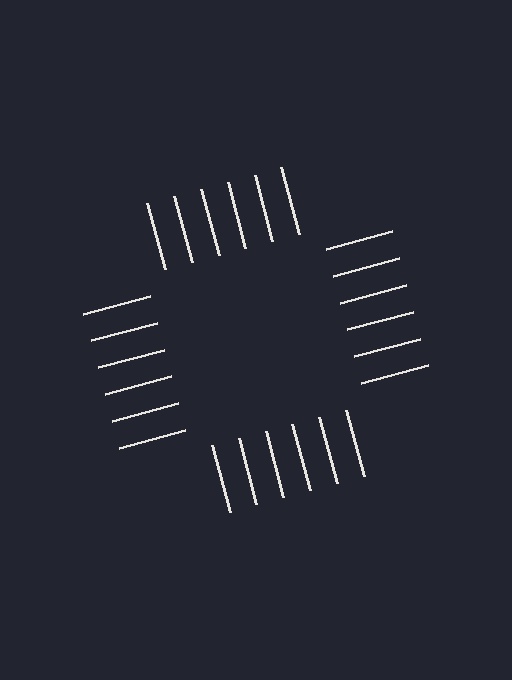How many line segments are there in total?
24 — 6 along each of the 4 edges.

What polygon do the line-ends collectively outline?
An illusory square — the line segments terminate on its edges but no continuous stroke is drawn.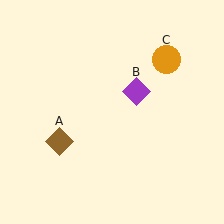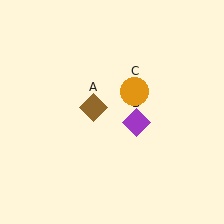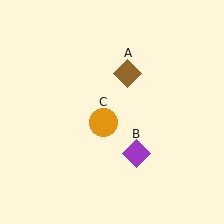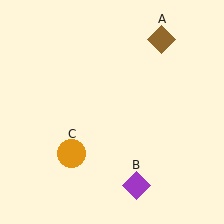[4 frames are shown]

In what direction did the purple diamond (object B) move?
The purple diamond (object B) moved down.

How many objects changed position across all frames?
3 objects changed position: brown diamond (object A), purple diamond (object B), orange circle (object C).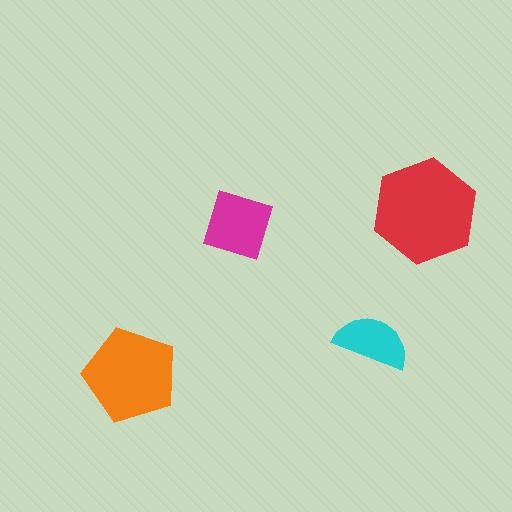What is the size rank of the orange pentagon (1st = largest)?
2nd.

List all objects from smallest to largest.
The cyan semicircle, the magenta diamond, the orange pentagon, the red hexagon.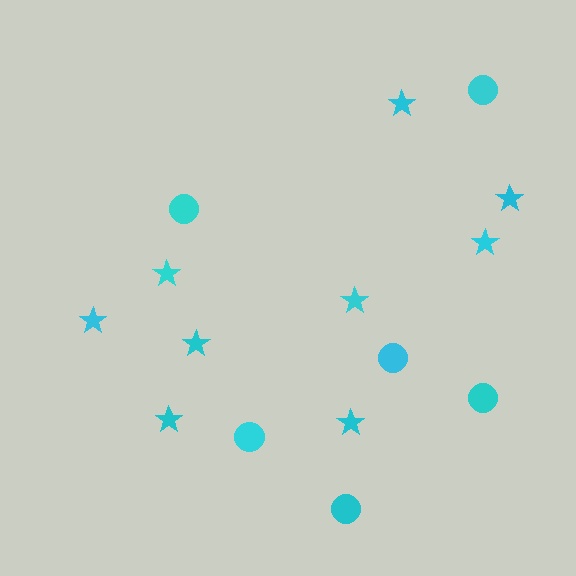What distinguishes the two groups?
There are 2 groups: one group of circles (6) and one group of stars (9).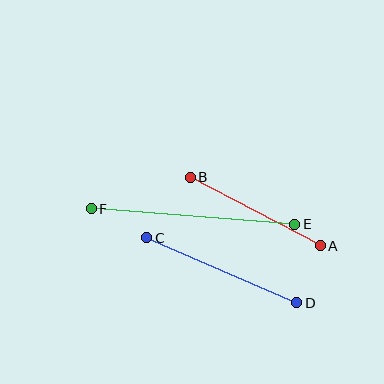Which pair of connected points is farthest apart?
Points E and F are farthest apart.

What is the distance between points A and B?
The distance is approximately 147 pixels.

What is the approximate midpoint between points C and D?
The midpoint is at approximately (222, 270) pixels.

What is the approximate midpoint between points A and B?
The midpoint is at approximately (255, 211) pixels.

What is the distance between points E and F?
The distance is approximately 204 pixels.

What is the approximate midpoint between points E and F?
The midpoint is at approximately (193, 217) pixels.